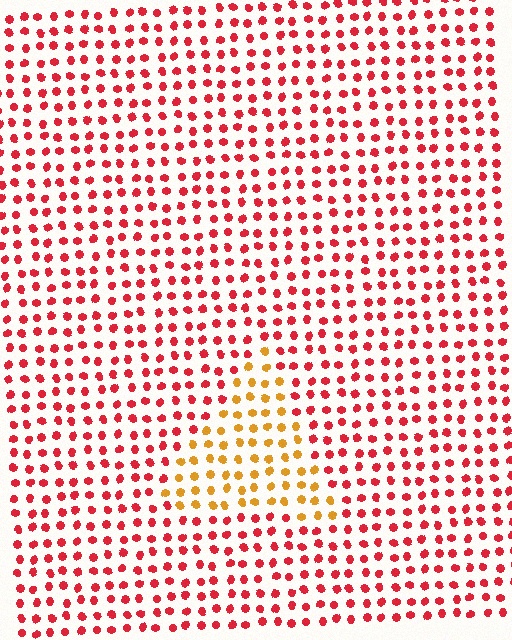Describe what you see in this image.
The image is filled with small red elements in a uniform arrangement. A triangle-shaped region is visible where the elements are tinted to a slightly different hue, forming a subtle color boundary.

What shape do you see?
I see a triangle.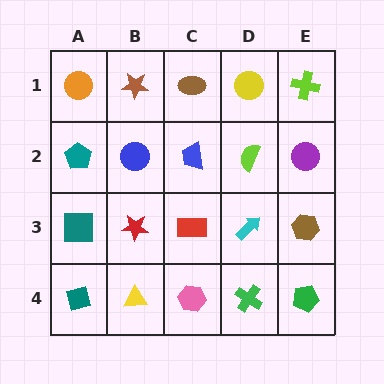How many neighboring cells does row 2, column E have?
3.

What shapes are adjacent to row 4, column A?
A teal square (row 3, column A), a yellow triangle (row 4, column B).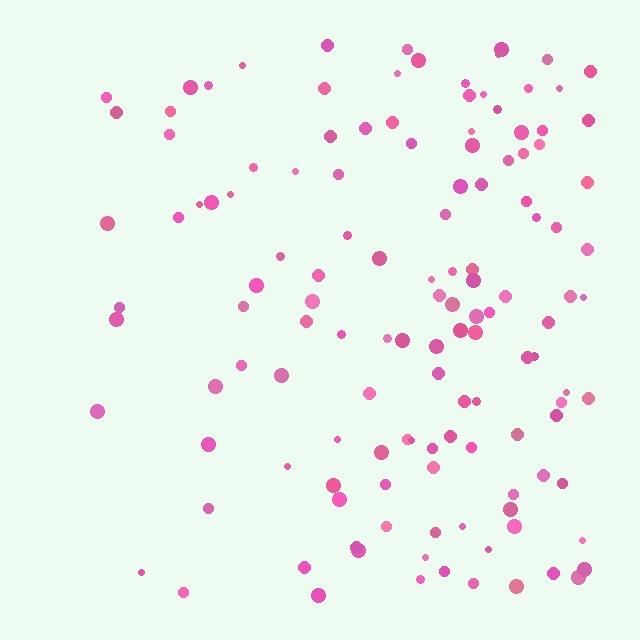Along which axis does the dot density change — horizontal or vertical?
Horizontal.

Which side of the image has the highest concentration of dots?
The right.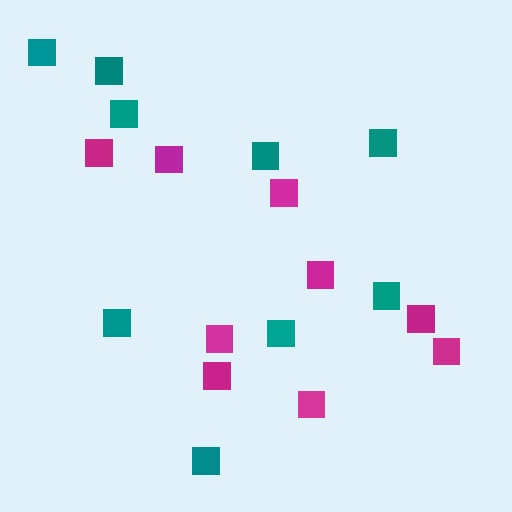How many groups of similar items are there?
There are 2 groups: one group of teal squares (9) and one group of magenta squares (9).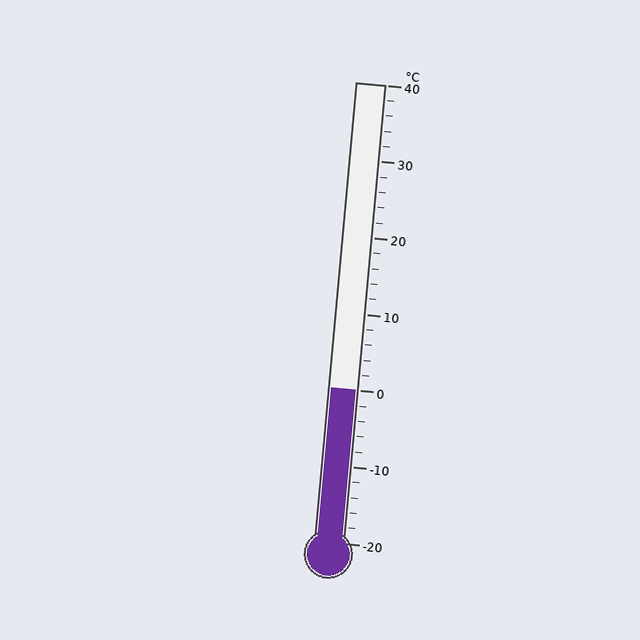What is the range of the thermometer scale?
The thermometer scale ranges from -20°C to 40°C.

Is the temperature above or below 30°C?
The temperature is below 30°C.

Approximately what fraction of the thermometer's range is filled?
The thermometer is filled to approximately 35% of its range.